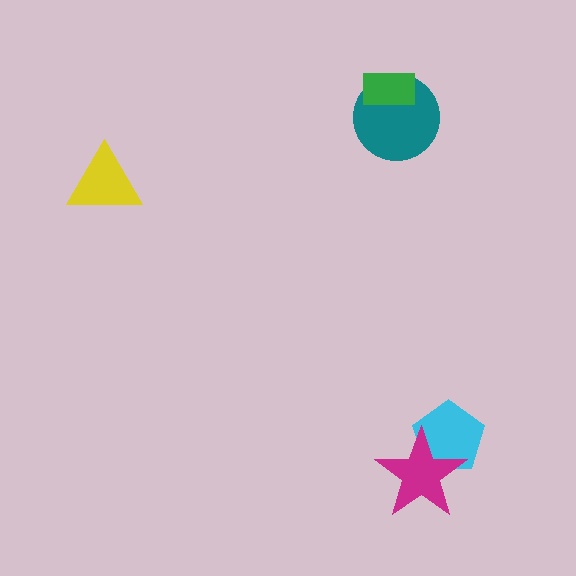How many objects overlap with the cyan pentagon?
1 object overlaps with the cyan pentagon.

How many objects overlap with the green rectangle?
1 object overlaps with the green rectangle.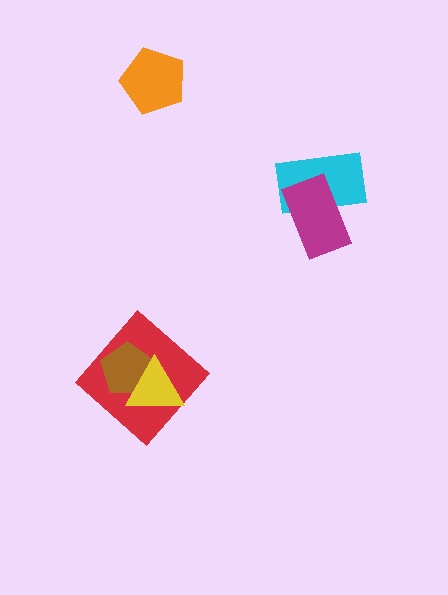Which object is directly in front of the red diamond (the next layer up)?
The brown pentagon is directly in front of the red diamond.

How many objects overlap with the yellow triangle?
2 objects overlap with the yellow triangle.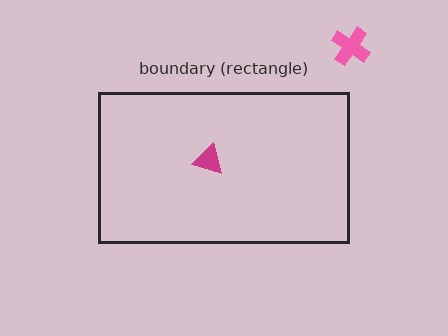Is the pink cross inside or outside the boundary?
Outside.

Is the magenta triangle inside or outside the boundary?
Inside.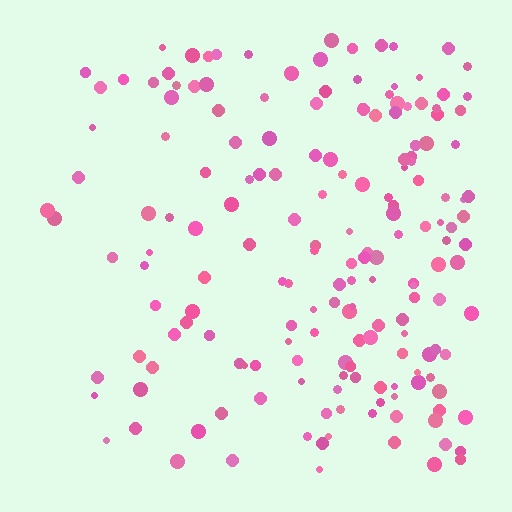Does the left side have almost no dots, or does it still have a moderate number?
Still a moderate number, just noticeably fewer than the right.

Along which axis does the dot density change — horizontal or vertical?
Horizontal.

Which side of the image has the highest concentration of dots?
The right.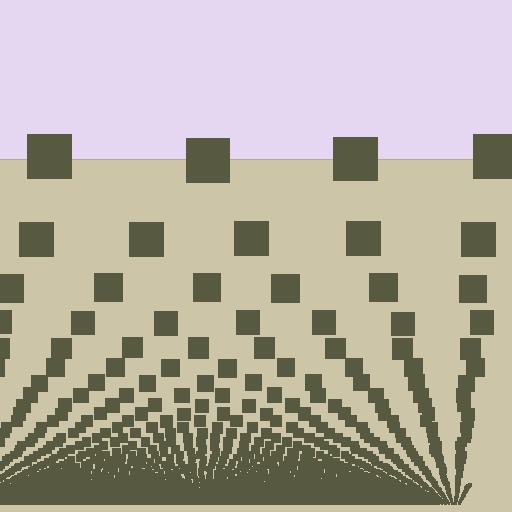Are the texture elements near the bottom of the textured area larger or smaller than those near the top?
Smaller. The gradient is inverted — elements near the bottom are smaller and denser.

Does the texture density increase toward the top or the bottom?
Density increases toward the bottom.